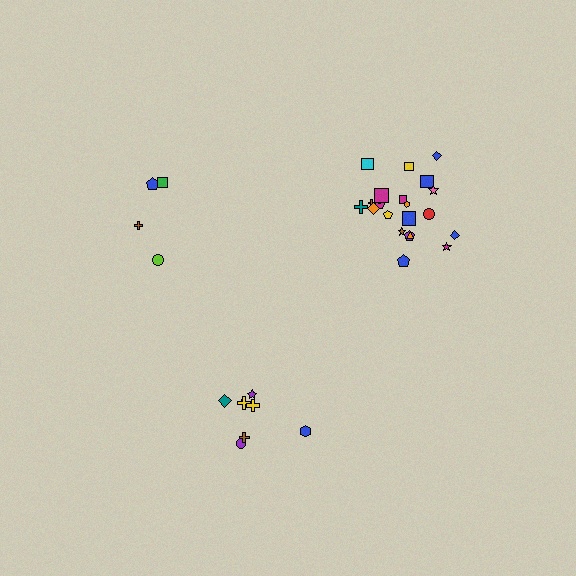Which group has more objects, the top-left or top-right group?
The top-right group.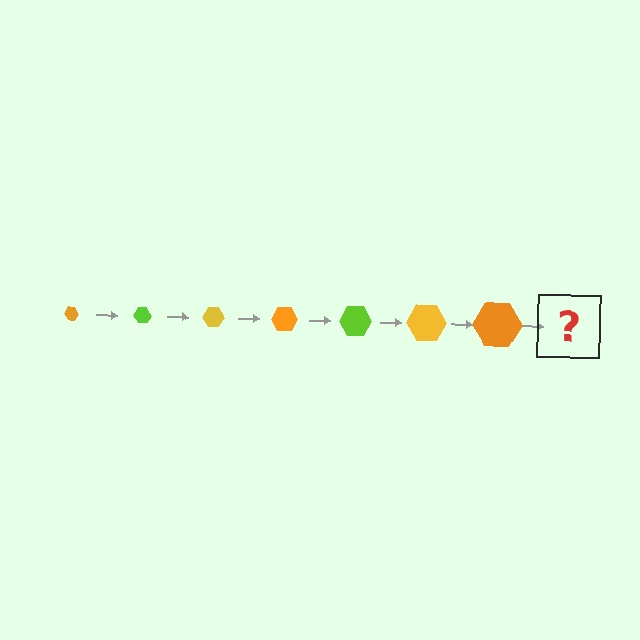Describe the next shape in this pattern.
It should be a lime hexagon, larger than the previous one.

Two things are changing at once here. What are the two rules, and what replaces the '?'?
The two rules are that the hexagon grows larger each step and the color cycles through orange, lime, and yellow. The '?' should be a lime hexagon, larger than the previous one.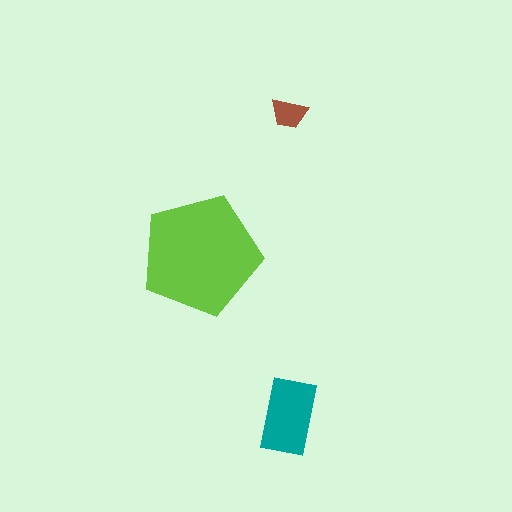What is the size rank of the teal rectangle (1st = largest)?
2nd.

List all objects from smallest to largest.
The brown trapezoid, the teal rectangle, the lime pentagon.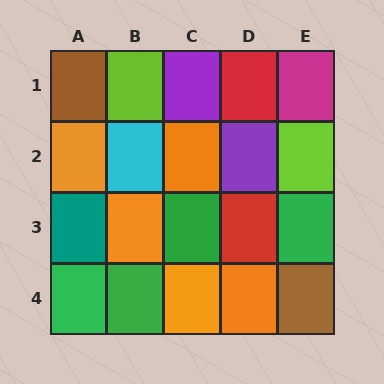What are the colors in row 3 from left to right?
Teal, orange, green, red, green.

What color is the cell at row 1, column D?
Red.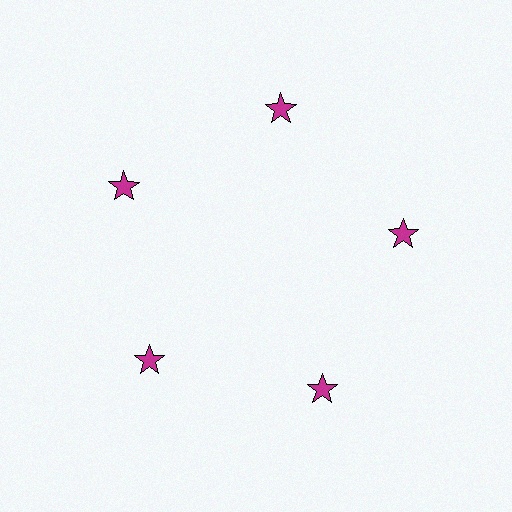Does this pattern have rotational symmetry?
Yes, this pattern has 5-fold rotational symmetry. It looks the same after rotating 72 degrees around the center.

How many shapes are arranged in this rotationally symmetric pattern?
There are 5 shapes, arranged in 5 groups of 1.